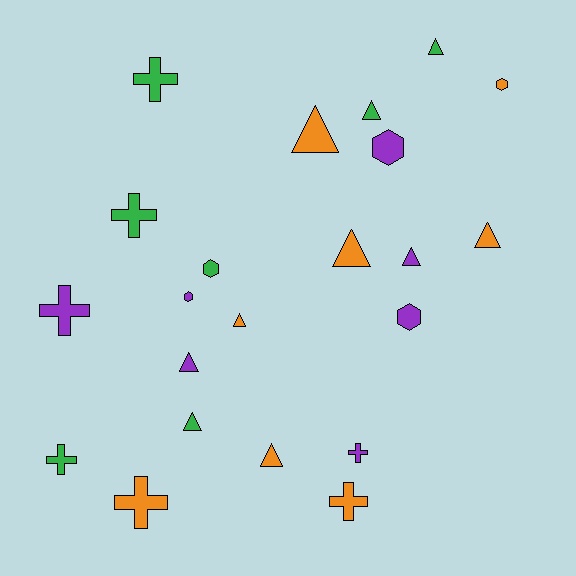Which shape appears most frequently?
Triangle, with 10 objects.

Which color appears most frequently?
Orange, with 8 objects.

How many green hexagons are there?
There is 1 green hexagon.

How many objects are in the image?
There are 22 objects.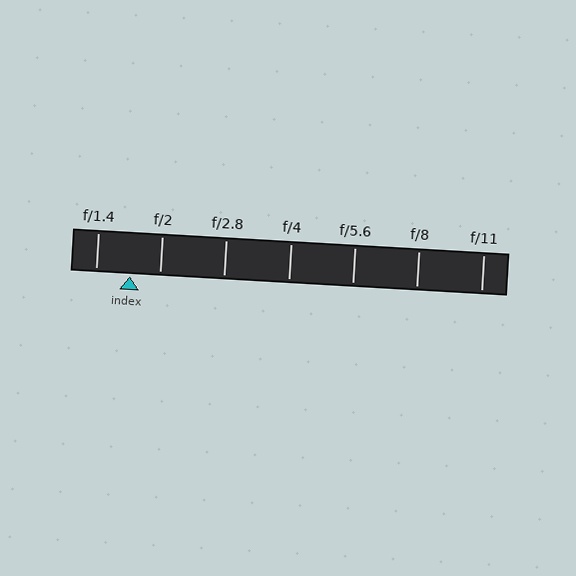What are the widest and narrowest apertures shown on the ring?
The widest aperture shown is f/1.4 and the narrowest is f/11.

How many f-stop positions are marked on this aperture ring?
There are 7 f-stop positions marked.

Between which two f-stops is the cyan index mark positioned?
The index mark is between f/1.4 and f/2.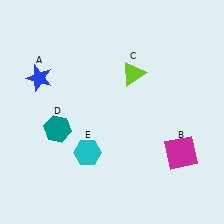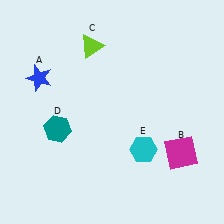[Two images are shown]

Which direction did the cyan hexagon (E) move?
The cyan hexagon (E) moved right.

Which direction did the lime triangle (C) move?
The lime triangle (C) moved left.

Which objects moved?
The objects that moved are: the lime triangle (C), the cyan hexagon (E).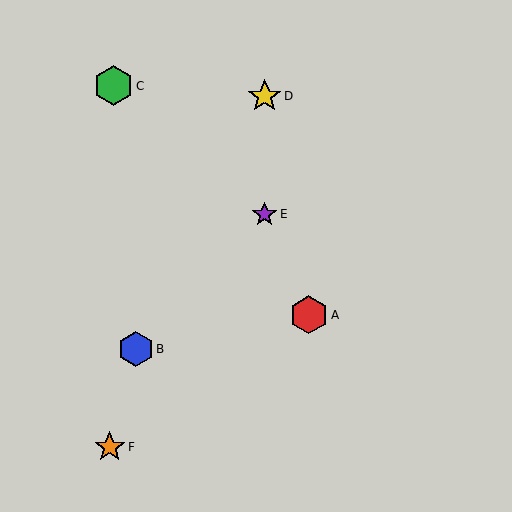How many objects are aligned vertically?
2 objects (D, E) are aligned vertically.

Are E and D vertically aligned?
Yes, both are at x≈265.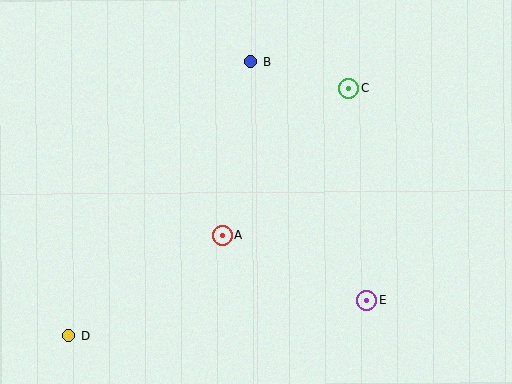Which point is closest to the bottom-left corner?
Point D is closest to the bottom-left corner.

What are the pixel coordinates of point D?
Point D is at (69, 336).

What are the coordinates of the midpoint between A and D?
The midpoint between A and D is at (146, 286).